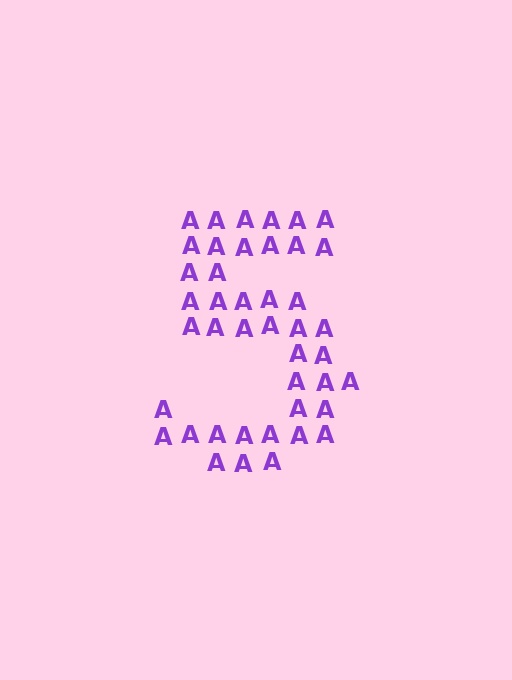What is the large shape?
The large shape is the digit 5.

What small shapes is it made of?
It is made of small letter A's.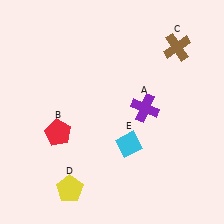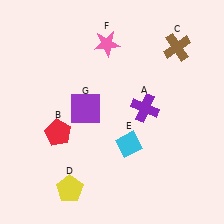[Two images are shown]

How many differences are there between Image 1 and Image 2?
There are 2 differences between the two images.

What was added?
A pink star (F), a purple square (G) were added in Image 2.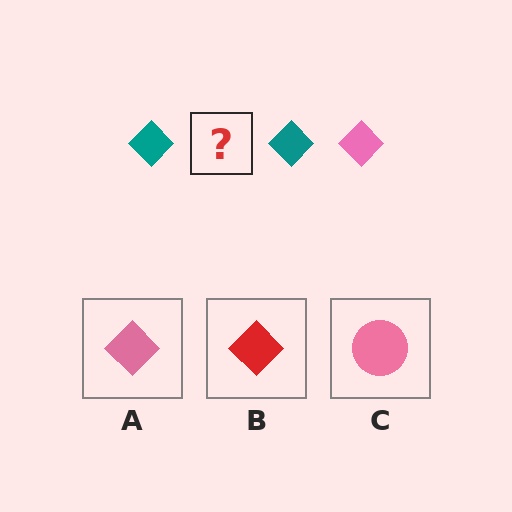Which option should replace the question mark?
Option A.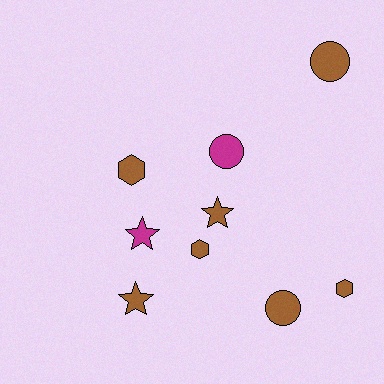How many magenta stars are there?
There is 1 magenta star.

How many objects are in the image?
There are 9 objects.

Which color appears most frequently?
Brown, with 7 objects.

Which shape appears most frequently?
Star, with 3 objects.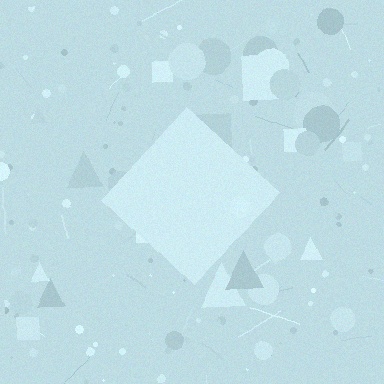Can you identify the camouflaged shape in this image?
The camouflaged shape is a diamond.